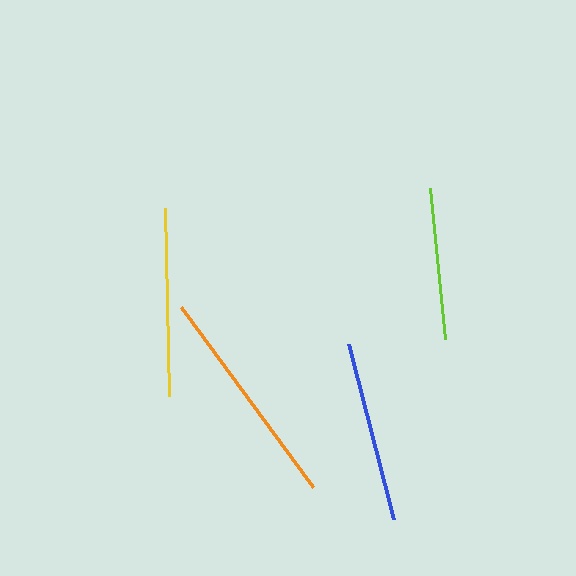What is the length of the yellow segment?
The yellow segment is approximately 188 pixels long.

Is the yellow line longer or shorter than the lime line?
The yellow line is longer than the lime line.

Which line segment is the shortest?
The lime line is the shortest at approximately 151 pixels.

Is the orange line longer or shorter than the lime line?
The orange line is longer than the lime line.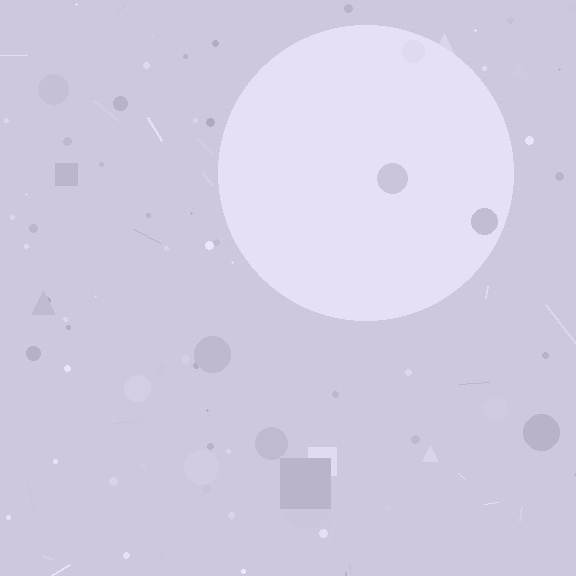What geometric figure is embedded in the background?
A circle is embedded in the background.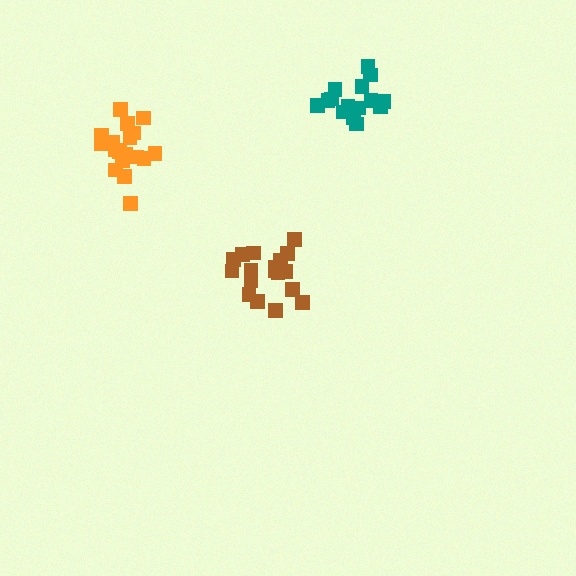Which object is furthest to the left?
The orange cluster is leftmost.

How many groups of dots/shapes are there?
There are 3 groups.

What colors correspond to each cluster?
The clusters are colored: brown, teal, orange.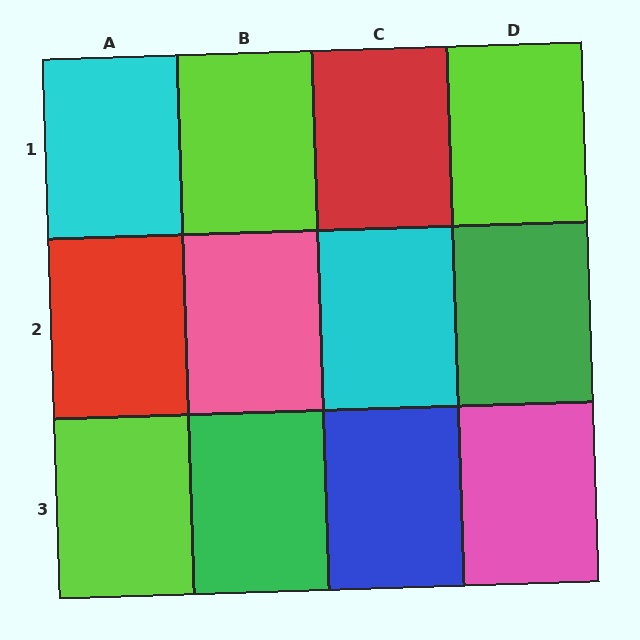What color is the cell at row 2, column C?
Cyan.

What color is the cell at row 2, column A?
Red.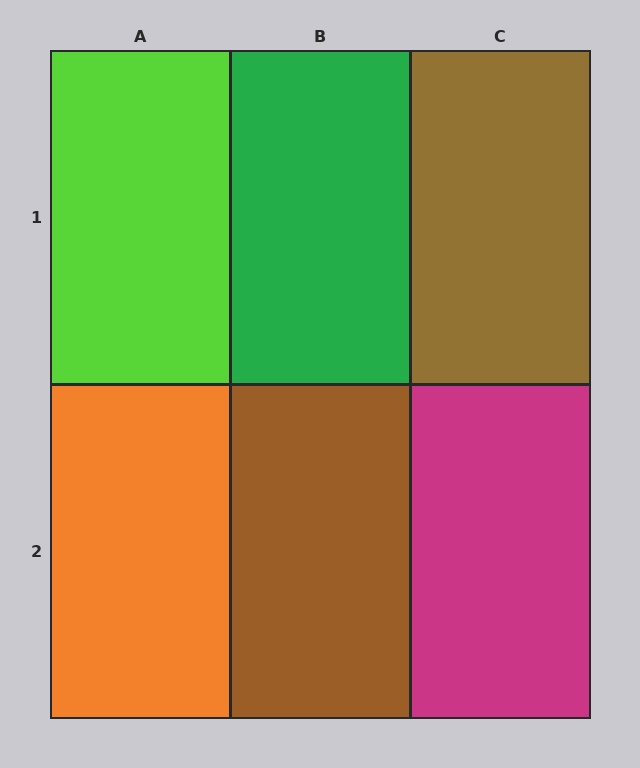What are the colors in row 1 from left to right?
Lime, green, brown.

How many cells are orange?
1 cell is orange.